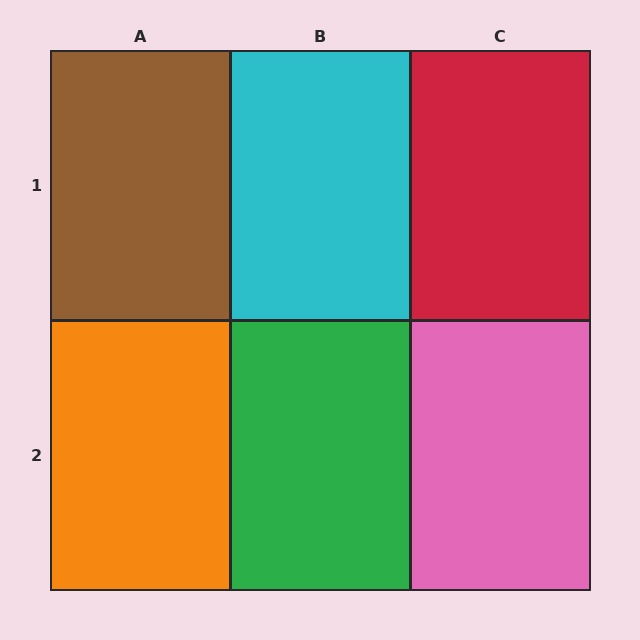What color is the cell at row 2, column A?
Orange.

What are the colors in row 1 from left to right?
Brown, cyan, red.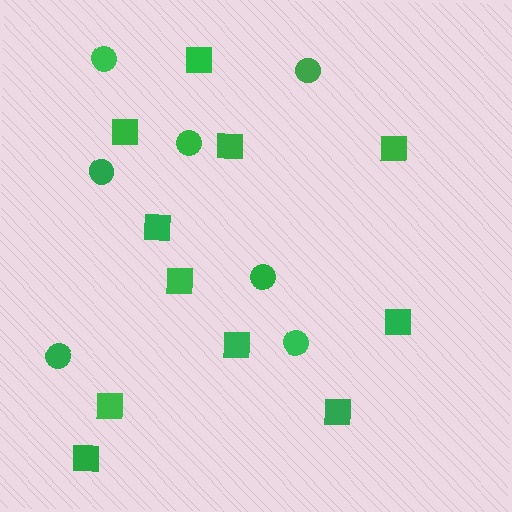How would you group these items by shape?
There are 2 groups: one group of squares (11) and one group of circles (7).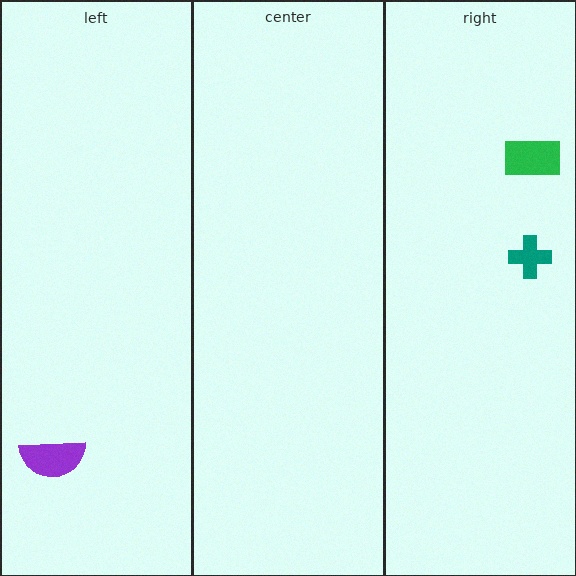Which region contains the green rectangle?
The right region.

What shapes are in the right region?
The green rectangle, the teal cross.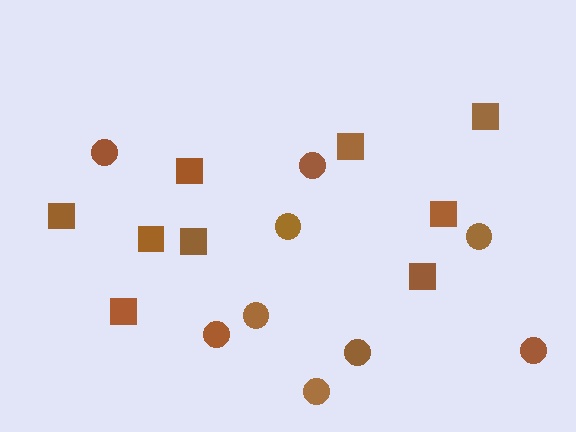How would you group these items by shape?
There are 2 groups: one group of circles (9) and one group of squares (9).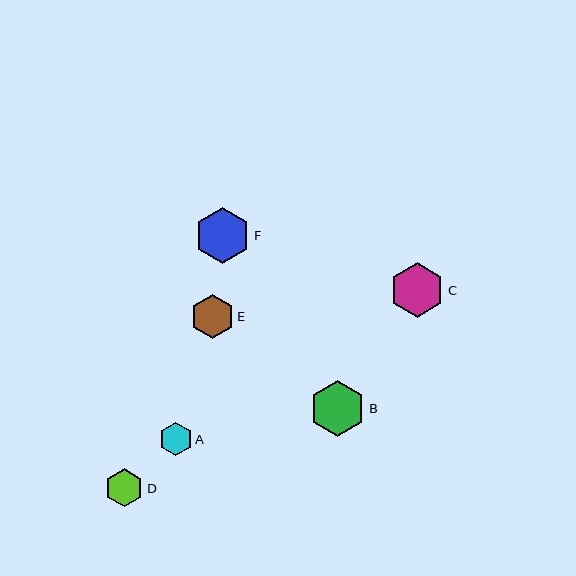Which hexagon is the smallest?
Hexagon A is the smallest with a size of approximately 34 pixels.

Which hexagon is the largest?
Hexagon F is the largest with a size of approximately 56 pixels.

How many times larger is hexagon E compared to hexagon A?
Hexagon E is approximately 1.3 times the size of hexagon A.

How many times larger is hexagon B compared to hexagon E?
Hexagon B is approximately 1.3 times the size of hexagon E.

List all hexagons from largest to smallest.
From largest to smallest: F, B, C, E, D, A.